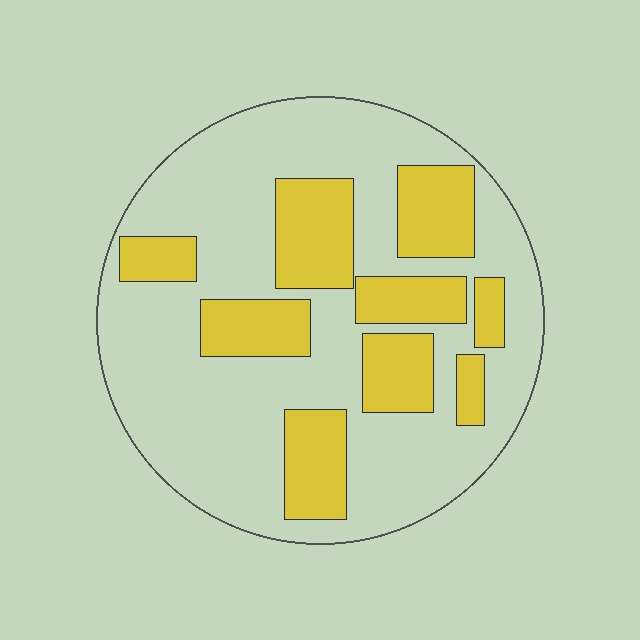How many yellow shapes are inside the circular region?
9.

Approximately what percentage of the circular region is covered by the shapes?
Approximately 30%.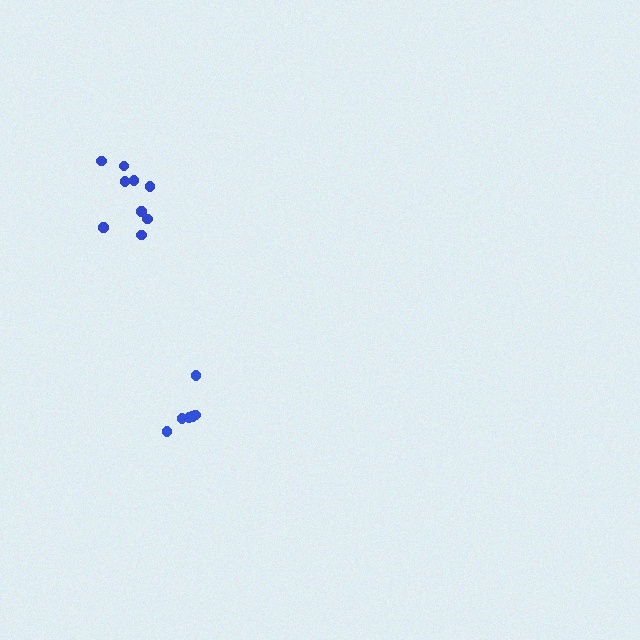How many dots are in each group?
Group 1: 9 dots, Group 2: 6 dots (15 total).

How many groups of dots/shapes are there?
There are 2 groups.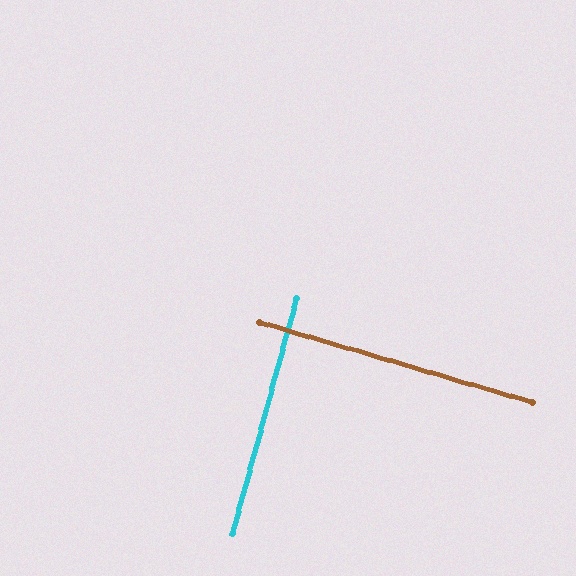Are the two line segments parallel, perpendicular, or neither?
Perpendicular — they meet at approximately 89°.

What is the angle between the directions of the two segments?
Approximately 89 degrees.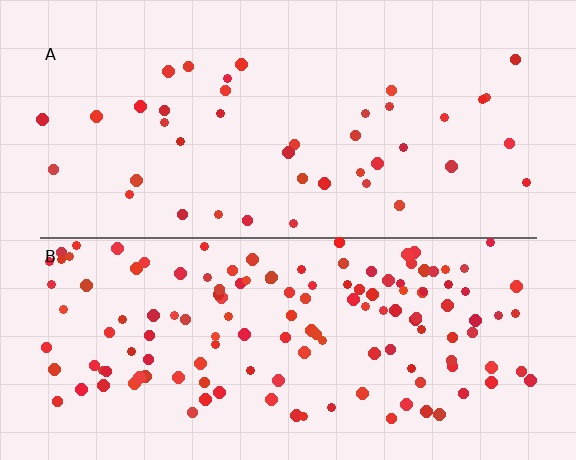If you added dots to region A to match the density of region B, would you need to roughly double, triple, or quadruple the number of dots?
Approximately triple.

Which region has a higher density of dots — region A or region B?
B (the bottom).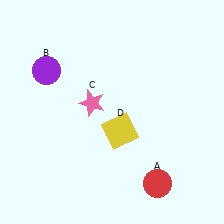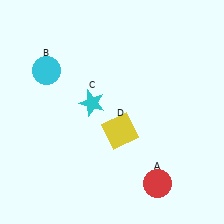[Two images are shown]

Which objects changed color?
B changed from purple to cyan. C changed from pink to cyan.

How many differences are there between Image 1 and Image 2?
There are 2 differences between the two images.